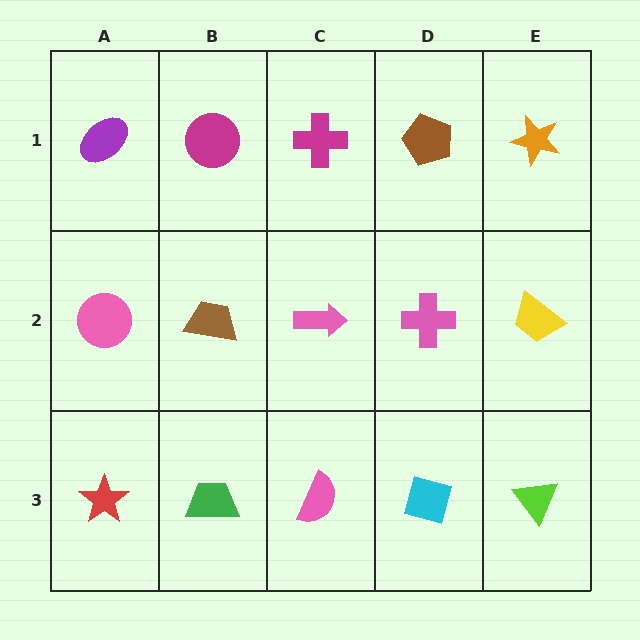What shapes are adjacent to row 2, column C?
A magenta cross (row 1, column C), a pink semicircle (row 3, column C), a brown trapezoid (row 2, column B), a pink cross (row 2, column D).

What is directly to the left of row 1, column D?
A magenta cross.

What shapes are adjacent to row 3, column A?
A pink circle (row 2, column A), a green trapezoid (row 3, column B).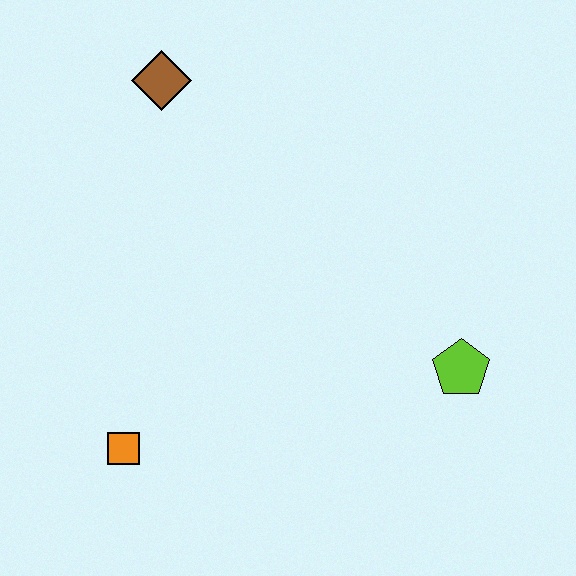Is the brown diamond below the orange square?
No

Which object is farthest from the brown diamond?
The lime pentagon is farthest from the brown diamond.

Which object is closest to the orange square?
The lime pentagon is closest to the orange square.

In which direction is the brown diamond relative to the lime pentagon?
The brown diamond is to the left of the lime pentagon.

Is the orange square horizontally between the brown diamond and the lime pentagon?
No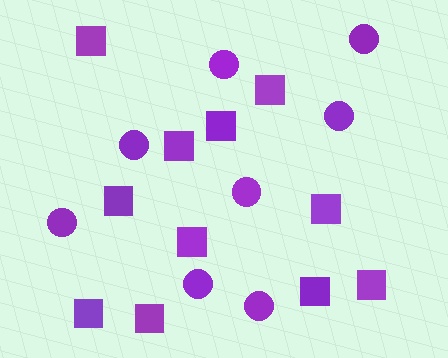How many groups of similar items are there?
There are 2 groups: one group of squares (11) and one group of circles (8).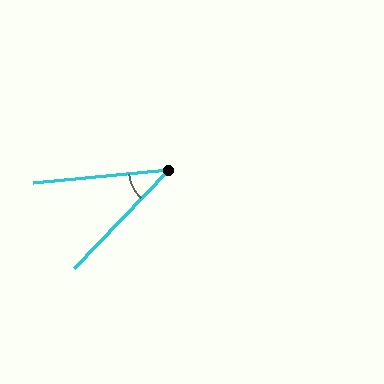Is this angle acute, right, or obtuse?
It is acute.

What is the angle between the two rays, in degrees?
Approximately 41 degrees.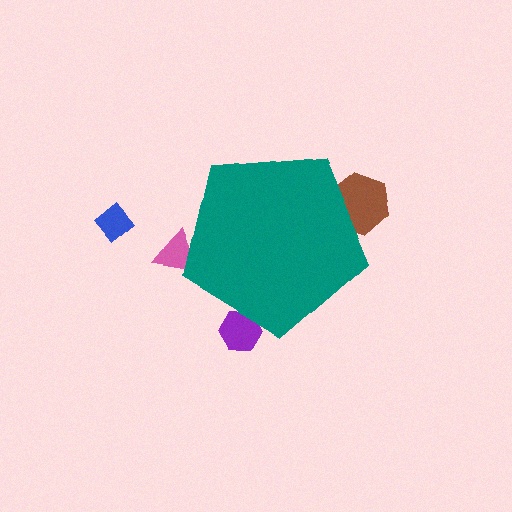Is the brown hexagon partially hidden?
Yes, the brown hexagon is partially hidden behind the teal pentagon.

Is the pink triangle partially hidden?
Yes, the pink triangle is partially hidden behind the teal pentagon.